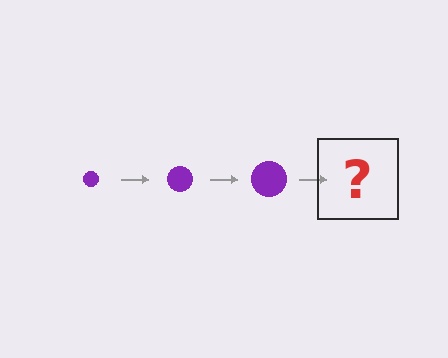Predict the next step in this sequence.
The next step is a purple circle, larger than the previous one.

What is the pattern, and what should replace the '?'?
The pattern is that the circle gets progressively larger each step. The '?' should be a purple circle, larger than the previous one.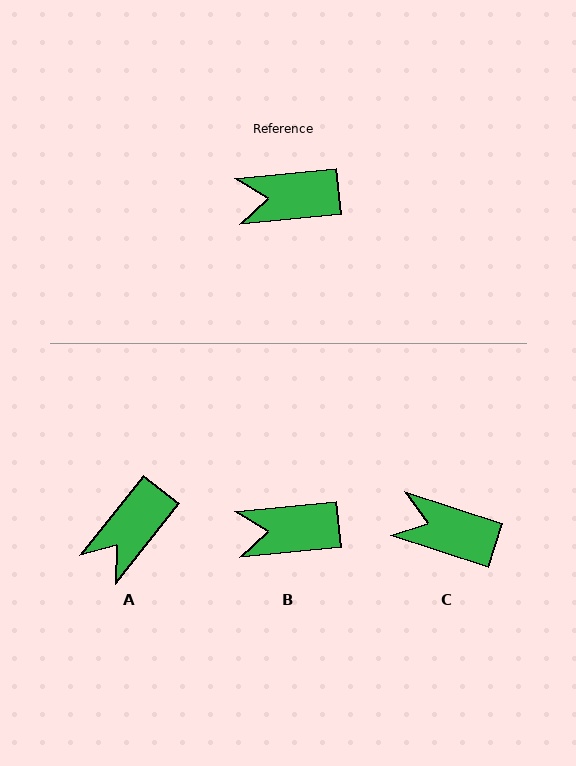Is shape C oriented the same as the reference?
No, it is off by about 24 degrees.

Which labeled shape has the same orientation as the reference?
B.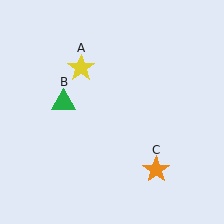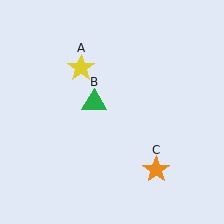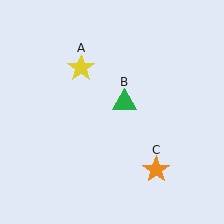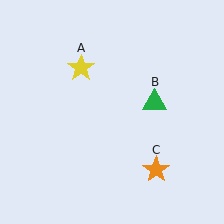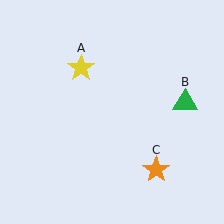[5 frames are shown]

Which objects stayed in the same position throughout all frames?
Yellow star (object A) and orange star (object C) remained stationary.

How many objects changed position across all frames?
1 object changed position: green triangle (object B).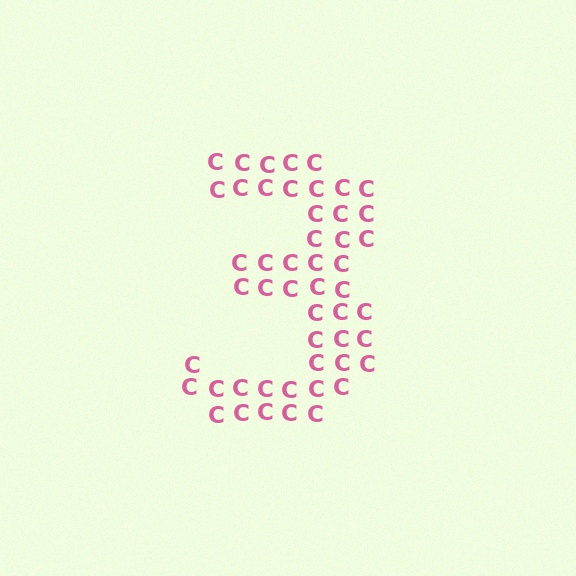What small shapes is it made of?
It is made of small letter C's.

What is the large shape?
The large shape is the digit 3.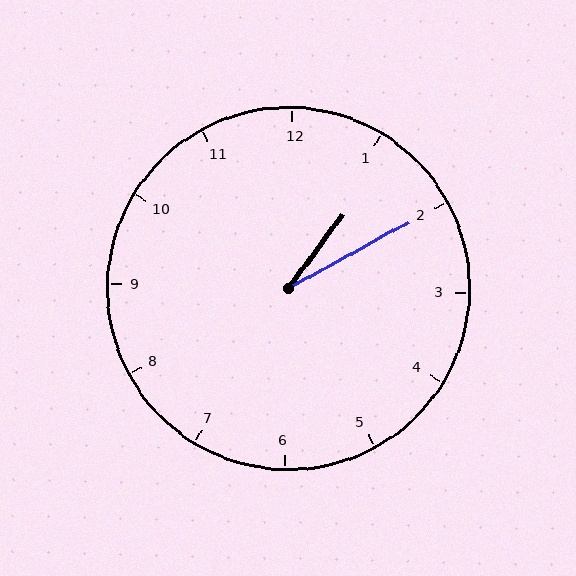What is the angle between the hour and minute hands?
Approximately 25 degrees.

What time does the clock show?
1:10.